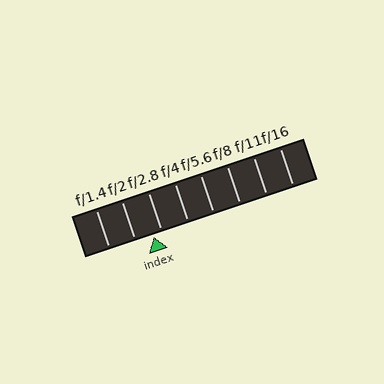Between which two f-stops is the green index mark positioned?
The index mark is between f/2 and f/2.8.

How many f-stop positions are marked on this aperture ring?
There are 8 f-stop positions marked.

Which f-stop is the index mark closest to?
The index mark is closest to f/2.8.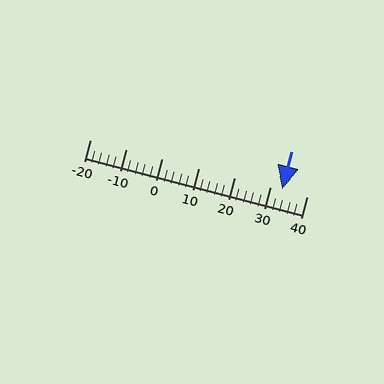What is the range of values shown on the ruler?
The ruler shows values from -20 to 40.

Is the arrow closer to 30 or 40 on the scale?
The arrow is closer to 30.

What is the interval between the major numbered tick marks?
The major tick marks are spaced 10 units apart.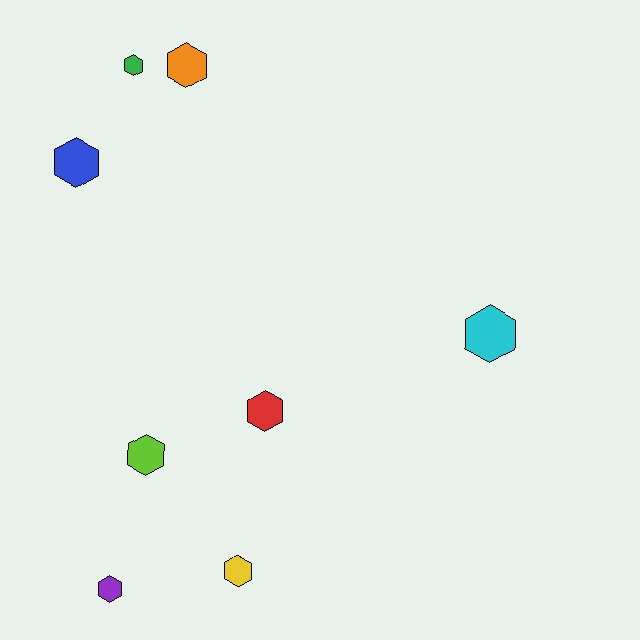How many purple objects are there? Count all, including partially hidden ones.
There is 1 purple object.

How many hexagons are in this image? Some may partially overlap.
There are 8 hexagons.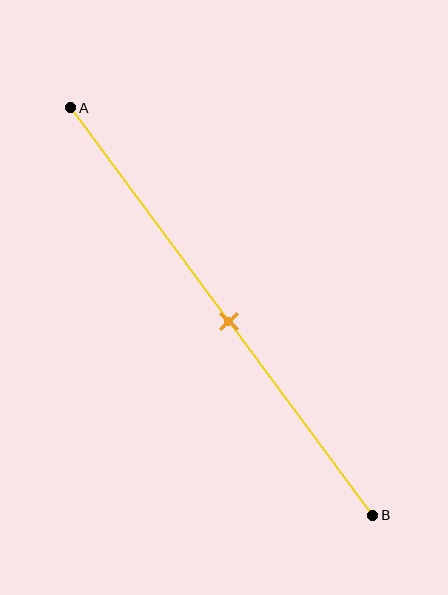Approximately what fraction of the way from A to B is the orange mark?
The orange mark is approximately 50% of the way from A to B.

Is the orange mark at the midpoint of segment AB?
Yes, the mark is approximately at the midpoint.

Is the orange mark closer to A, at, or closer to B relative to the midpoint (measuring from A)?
The orange mark is approximately at the midpoint of segment AB.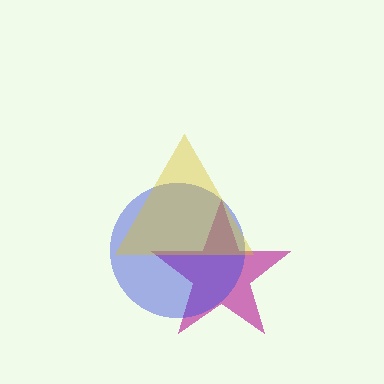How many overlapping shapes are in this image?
There are 3 overlapping shapes in the image.